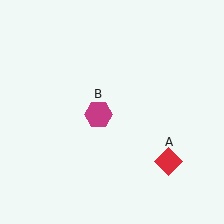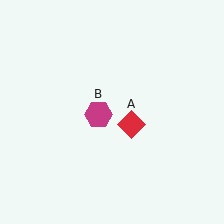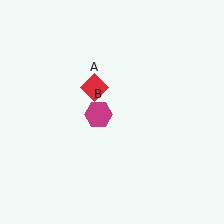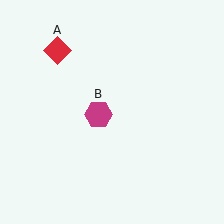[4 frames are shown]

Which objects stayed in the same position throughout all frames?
Magenta hexagon (object B) remained stationary.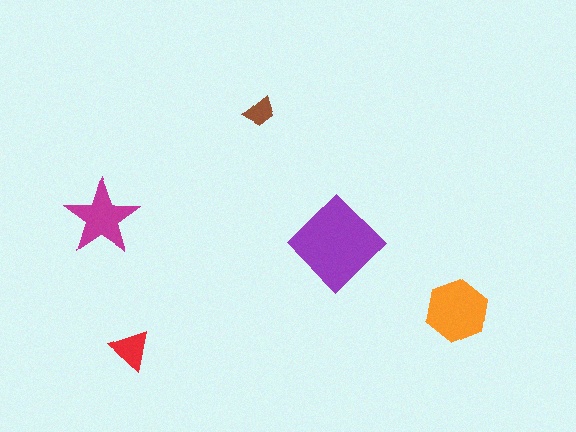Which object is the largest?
The purple diamond.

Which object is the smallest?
The brown trapezoid.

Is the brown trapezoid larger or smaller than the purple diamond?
Smaller.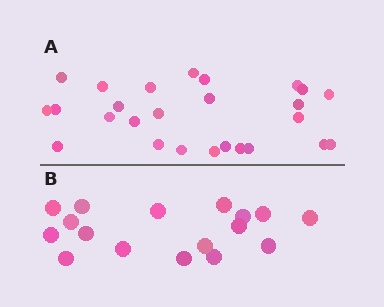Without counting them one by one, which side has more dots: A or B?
Region A (the top region) has more dots.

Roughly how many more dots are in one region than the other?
Region A has roughly 8 or so more dots than region B.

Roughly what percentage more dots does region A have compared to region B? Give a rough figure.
About 55% more.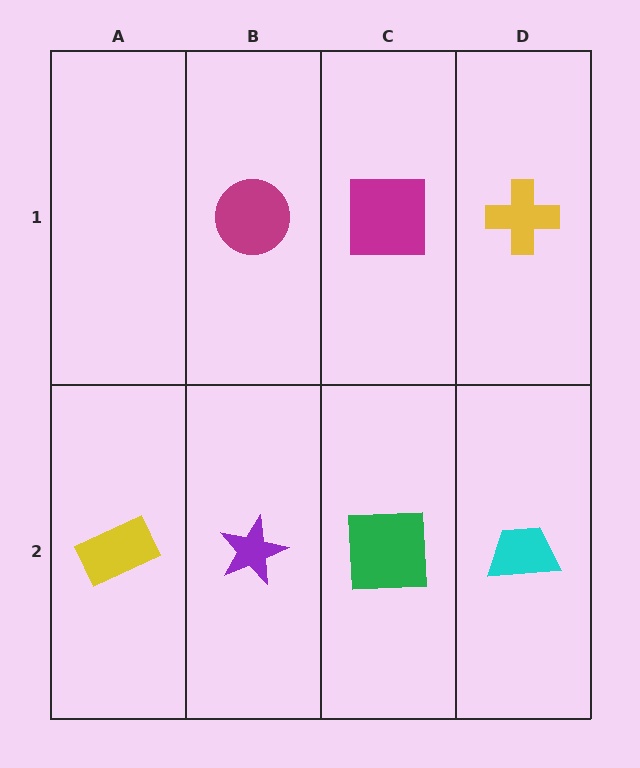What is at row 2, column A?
A yellow rectangle.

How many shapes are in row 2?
4 shapes.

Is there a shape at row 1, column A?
No, that cell is empty.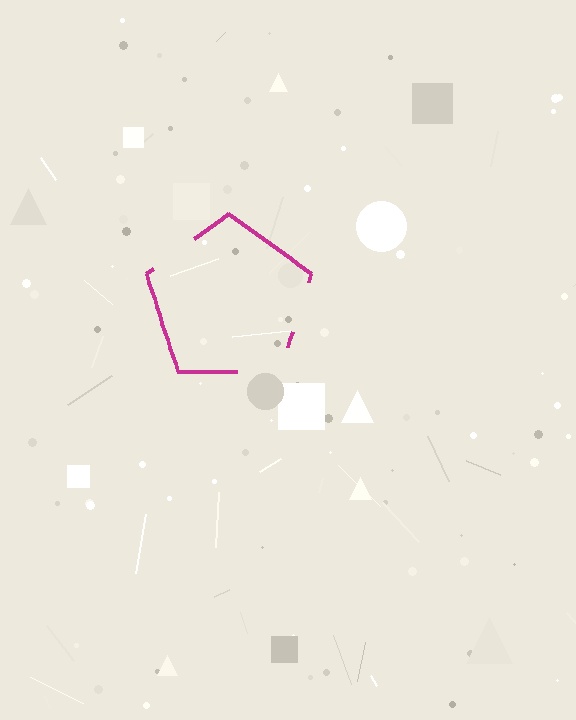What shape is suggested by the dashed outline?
The dashed outline suggests a pentagon.